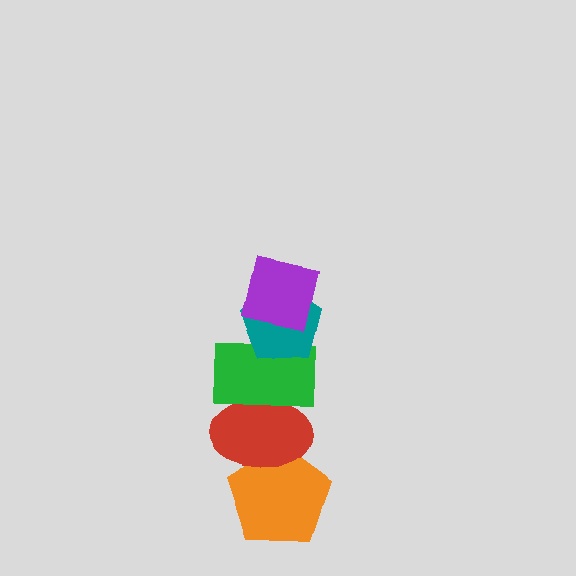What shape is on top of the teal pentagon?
The purple square is on top of the teal pentagon.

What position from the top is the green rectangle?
The green rectangle is 3rd from the top.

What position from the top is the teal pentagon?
The teal pentagon is 2nd from the top.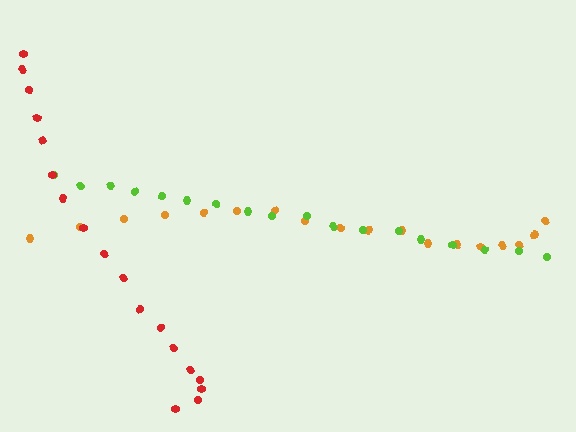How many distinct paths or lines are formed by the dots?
There are 3 distinct paths.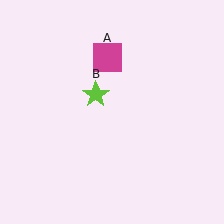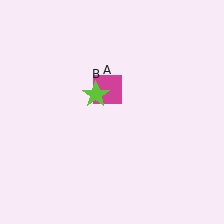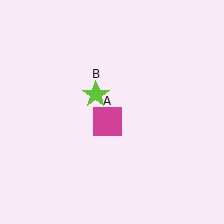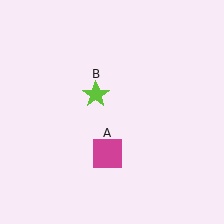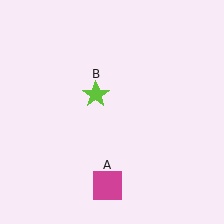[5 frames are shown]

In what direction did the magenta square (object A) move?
The magenta square (object A) moved down.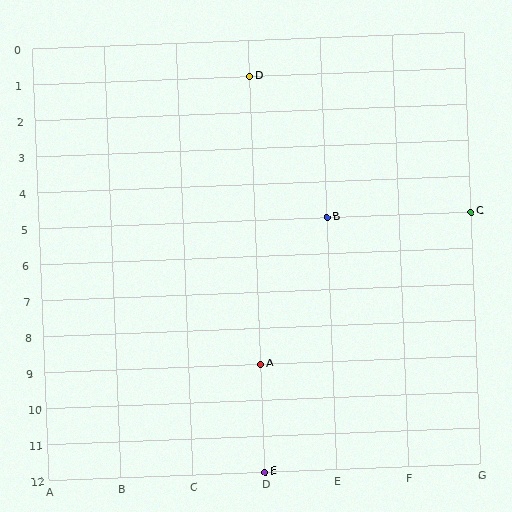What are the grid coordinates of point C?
Point C is at grid coordinates (G, 5).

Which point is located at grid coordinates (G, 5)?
Point C is at (G, 5).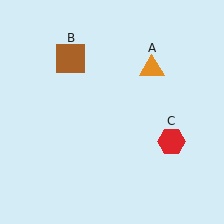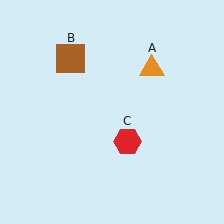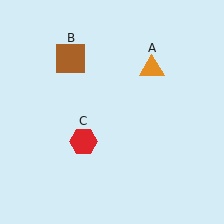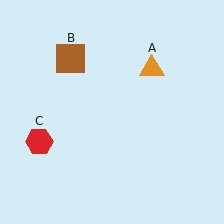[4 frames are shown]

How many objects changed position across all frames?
1 object changed position: red hexagon (object C).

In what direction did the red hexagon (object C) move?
The red hexagon (object C) moved left.